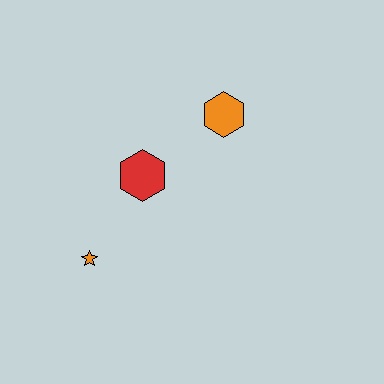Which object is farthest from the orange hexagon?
The orange star is farthest from the orange hexagon.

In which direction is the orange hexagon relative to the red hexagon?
The orange hexagon is to the right of the red hexagon.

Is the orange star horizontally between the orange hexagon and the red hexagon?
No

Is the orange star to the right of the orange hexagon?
No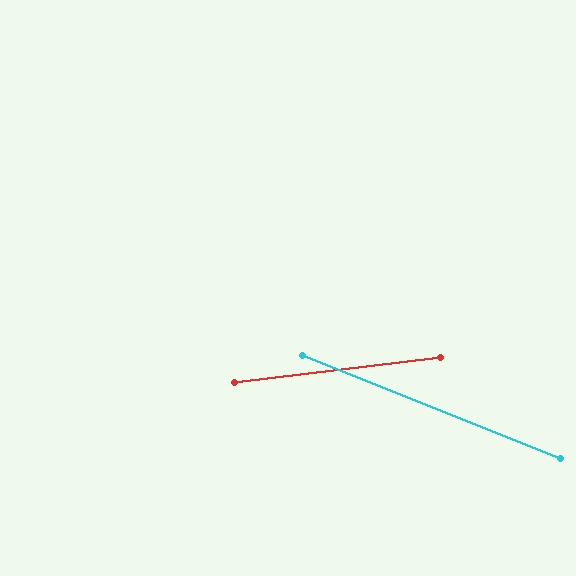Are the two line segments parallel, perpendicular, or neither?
Neither parallel nor perpendicular — they differ by about 29°.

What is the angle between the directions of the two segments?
Approximately 29 degrees.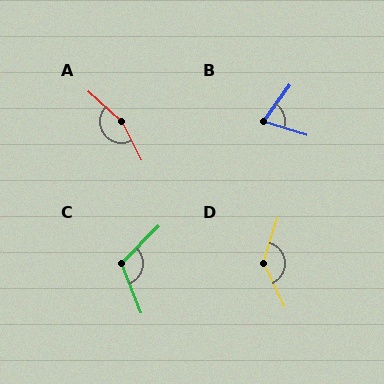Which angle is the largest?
A, at approximately 159 degrees.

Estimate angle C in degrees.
Approximately 114 degrees.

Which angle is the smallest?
B, at approximately 70 degrees.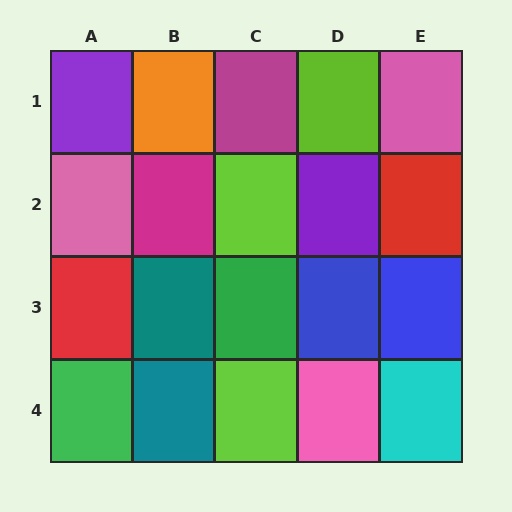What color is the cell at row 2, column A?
Pink.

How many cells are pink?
3 cells are pink.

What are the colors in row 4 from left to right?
Green, teal, lime, pink, cyan.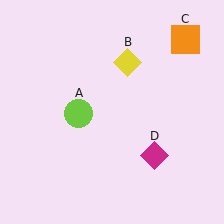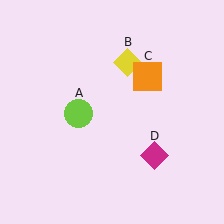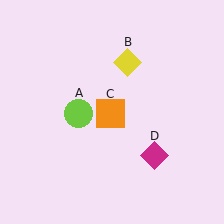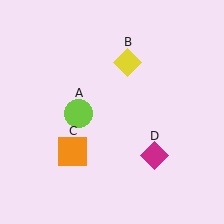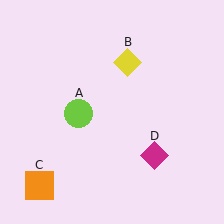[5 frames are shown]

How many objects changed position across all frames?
1 object changed position: orange square (object C).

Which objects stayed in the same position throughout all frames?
Lime circle (object A) and yellow diamond (object B) and magenta diamond (object D) remained stationary.